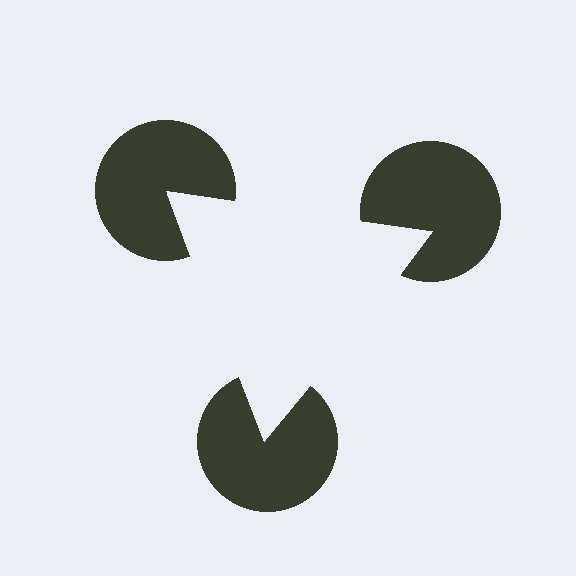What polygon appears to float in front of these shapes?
An illusory triangle — its edges are inferred from the aligned wedge cuts in the pac-man discs, not physically drawn.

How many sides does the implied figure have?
3 sides.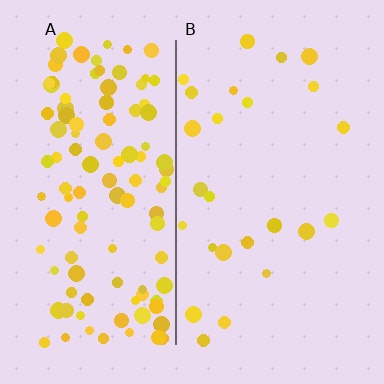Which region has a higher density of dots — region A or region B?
A (the left).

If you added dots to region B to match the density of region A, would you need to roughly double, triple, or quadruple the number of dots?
Approximately quadruple.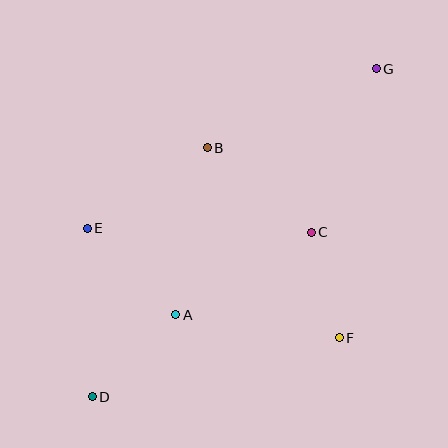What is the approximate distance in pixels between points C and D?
The distance between C and D is approximately 274 pixels.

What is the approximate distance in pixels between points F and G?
The distance between F and G is approximately 272 pixels.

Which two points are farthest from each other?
Points D and G are farthest from each other.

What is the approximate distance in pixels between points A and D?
The distance between A and D is approximately 117 pixels.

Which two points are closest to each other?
Points C and F are closest to each other.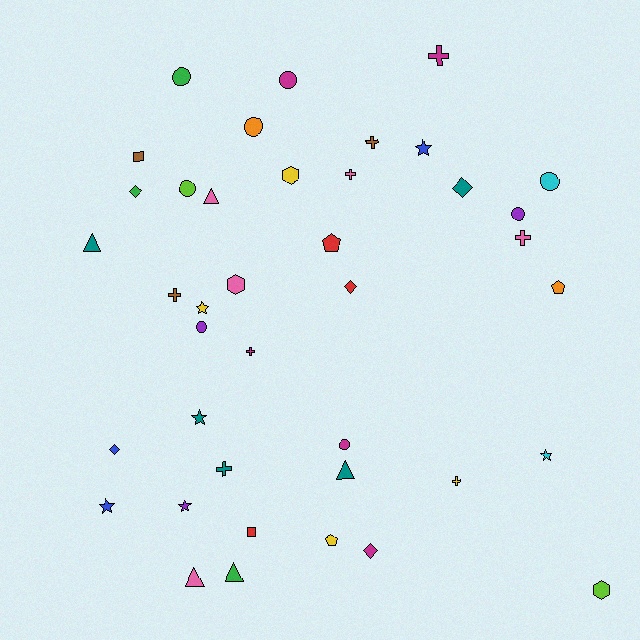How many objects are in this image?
There are 40 objects.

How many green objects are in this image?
There are 3 green objects.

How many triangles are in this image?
There are 5 triangles.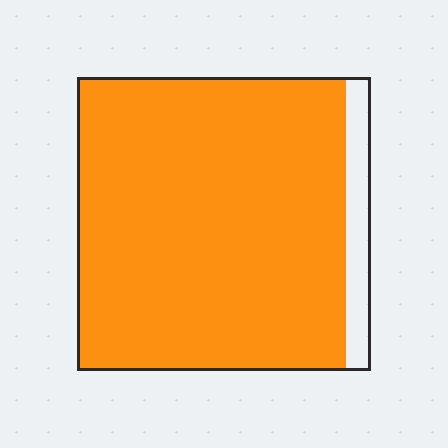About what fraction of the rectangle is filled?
About nine tenths (9/10).